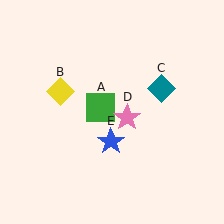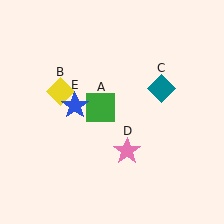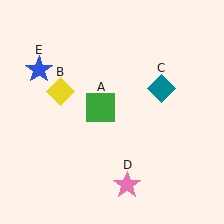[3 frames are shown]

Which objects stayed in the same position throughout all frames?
Green square (object A) and yellow diamond (object B) and teal diamond (object C) remained stationary.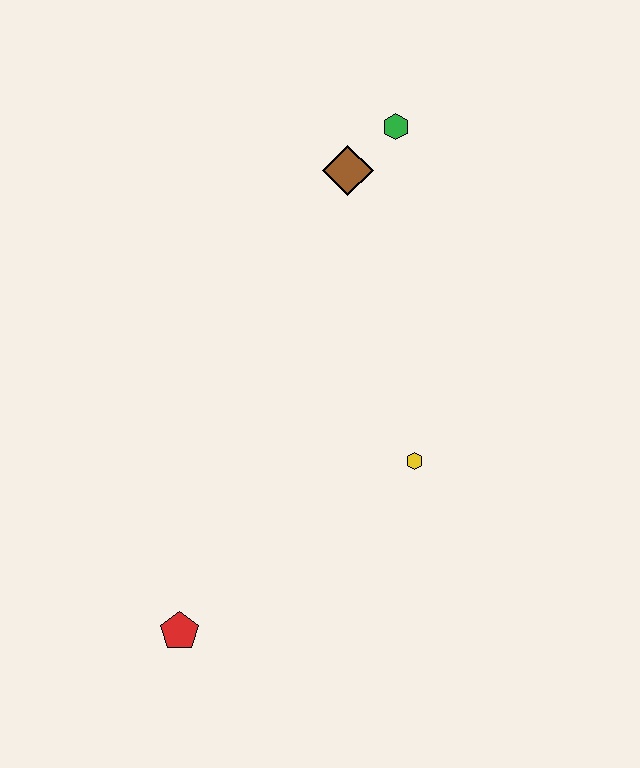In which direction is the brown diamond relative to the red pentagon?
The brown diamond is above the red pentagon.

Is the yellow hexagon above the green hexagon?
No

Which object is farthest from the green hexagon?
The red pentagon is farthest from the green hexagon.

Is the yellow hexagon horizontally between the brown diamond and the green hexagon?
No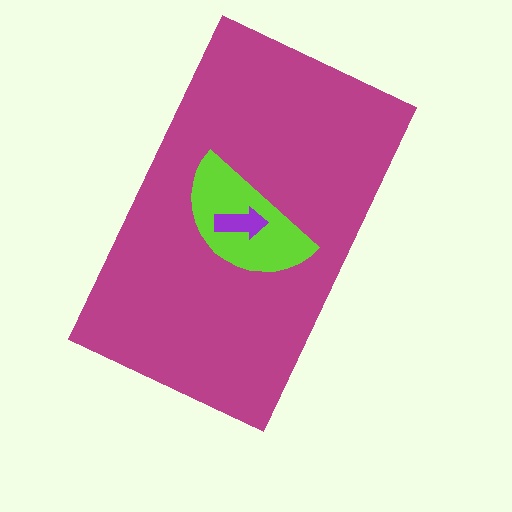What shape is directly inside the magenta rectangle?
The lime semicircle.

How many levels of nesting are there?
3.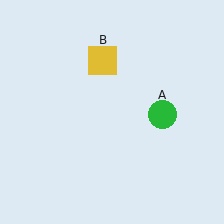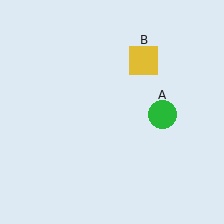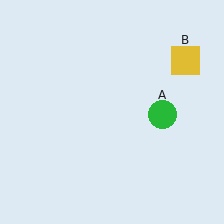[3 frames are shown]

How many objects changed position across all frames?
1 object changed position: yellow square (object B).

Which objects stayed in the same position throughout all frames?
Green circle (object A) remained stationary.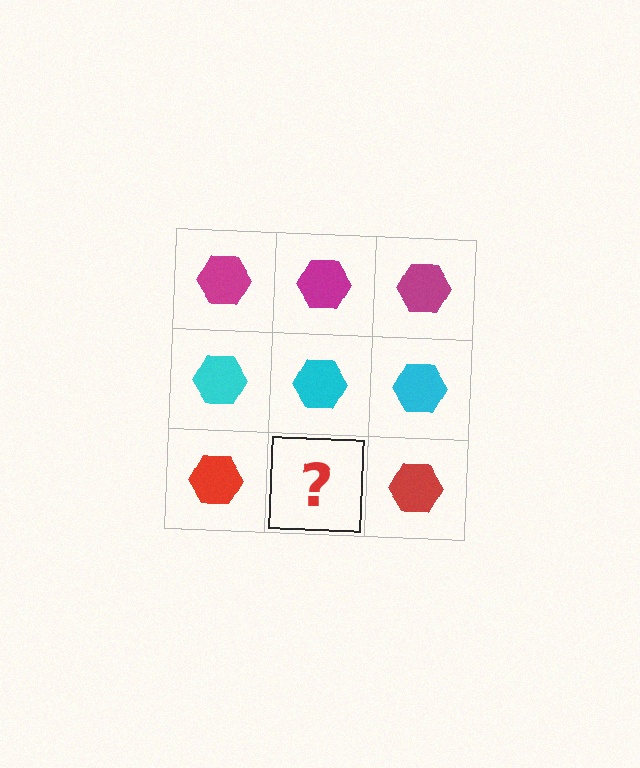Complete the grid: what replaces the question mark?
The question mark should be replaced with a red hexagon.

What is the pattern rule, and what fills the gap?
The rule is that each row has a consistent color. The gap should be filled with a red hexagon.